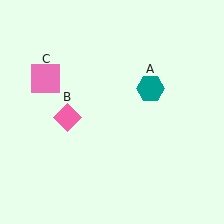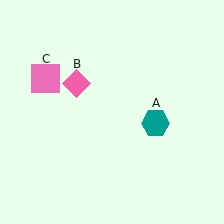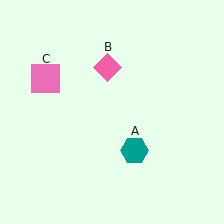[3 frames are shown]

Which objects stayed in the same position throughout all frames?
Pink square (object C) remained stationary.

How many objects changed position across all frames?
2 objects changed position: teal hexagon (object A), pink diamond (object B).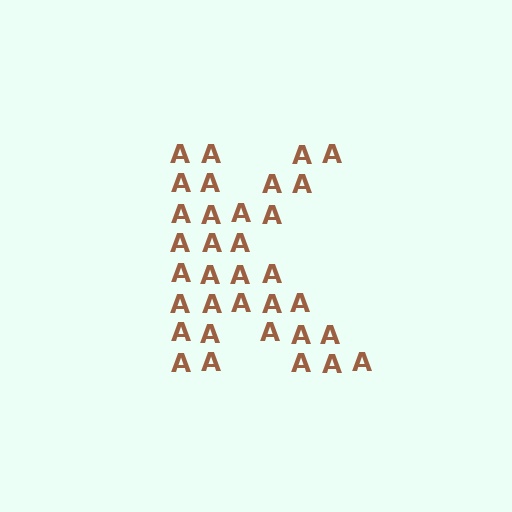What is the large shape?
The large shape is the letter K.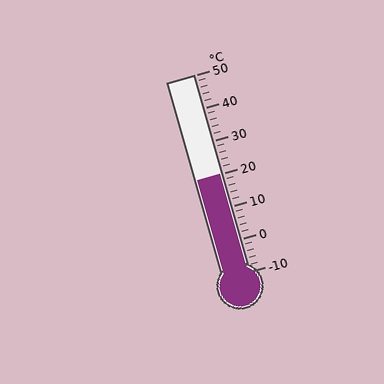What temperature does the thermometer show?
The thermometer shows approximately 20°C.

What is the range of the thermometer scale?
The thermometer scale ranges from -10°C to 50°C.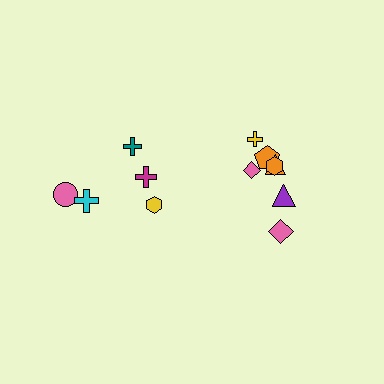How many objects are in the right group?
There are 7 objects.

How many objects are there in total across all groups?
There are 12 objects.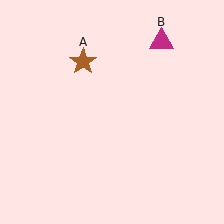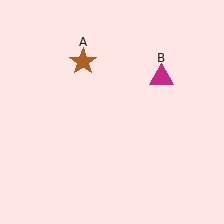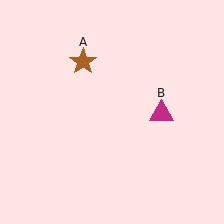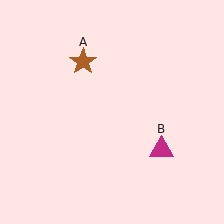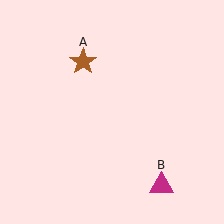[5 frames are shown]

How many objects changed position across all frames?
1 object changed position: magenta triangle (object B).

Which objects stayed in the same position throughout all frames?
Brown star (object A) remained stationary.